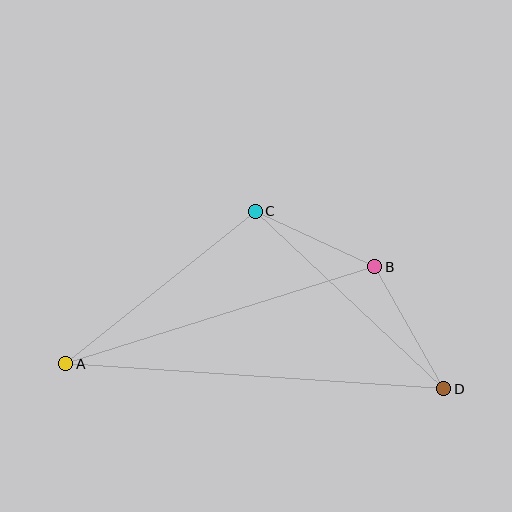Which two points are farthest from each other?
Points A and D are farthest from each other.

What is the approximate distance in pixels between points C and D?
The distance between C and D is approximately 259 pixels.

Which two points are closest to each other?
Points B and C are closest to each other.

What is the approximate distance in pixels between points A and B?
The distance between A and B is approximately 324 pixels.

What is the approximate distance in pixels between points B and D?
The distance between B and D is approximately 140 pixels.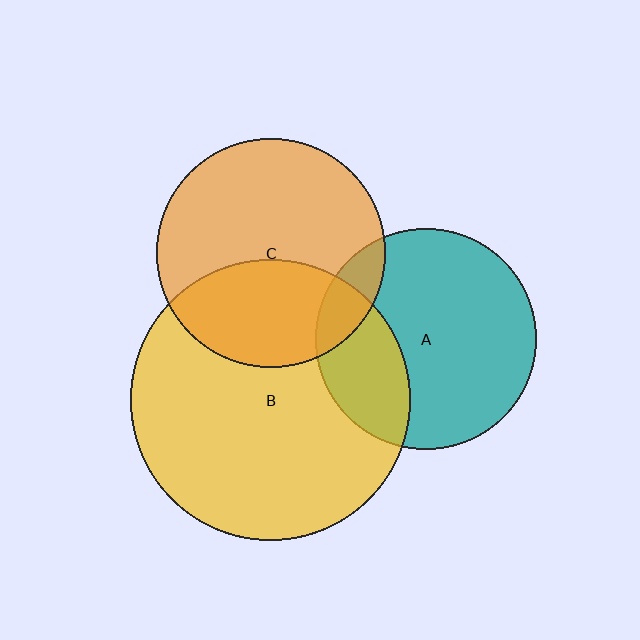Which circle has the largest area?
Circle B (yellow).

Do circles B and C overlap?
Yes.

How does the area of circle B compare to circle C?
Approximately 1.5 times.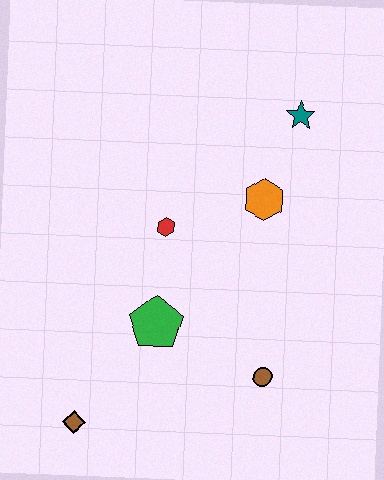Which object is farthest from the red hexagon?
The brown diamond is farthest from the red hexagon.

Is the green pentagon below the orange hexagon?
Yes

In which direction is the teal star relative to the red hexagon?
The teal star is to the right of the red hexagon.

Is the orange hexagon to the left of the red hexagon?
No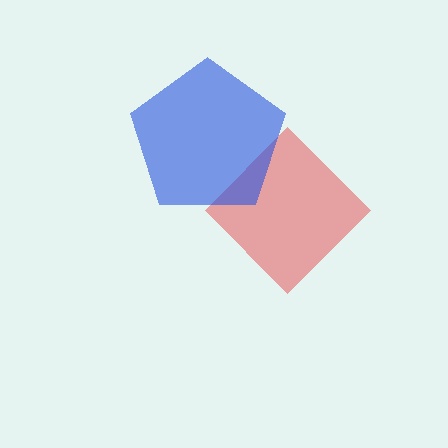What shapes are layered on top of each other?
The layered shapes are: a red diamond, a blue pentagon.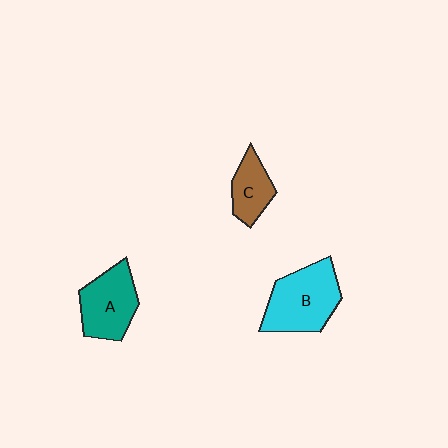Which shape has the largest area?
Shape B (cyan).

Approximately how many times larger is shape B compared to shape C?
Approximately 1.9 times.